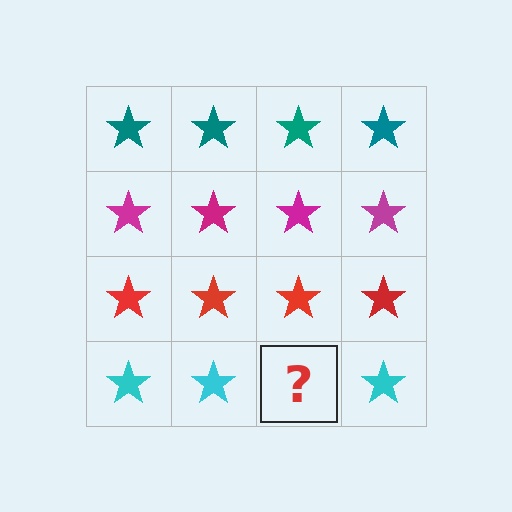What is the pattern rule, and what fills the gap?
The rule is that each row has a consistent color. The gap should be filled with a cyan star.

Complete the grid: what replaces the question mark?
The question mark should be replaced with a cyan star.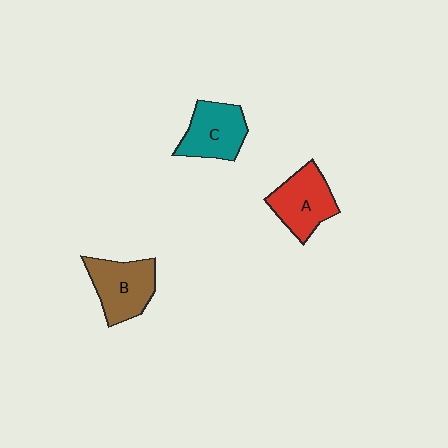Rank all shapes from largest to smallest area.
From largest to smallest: B (brown), A (red), C (teal).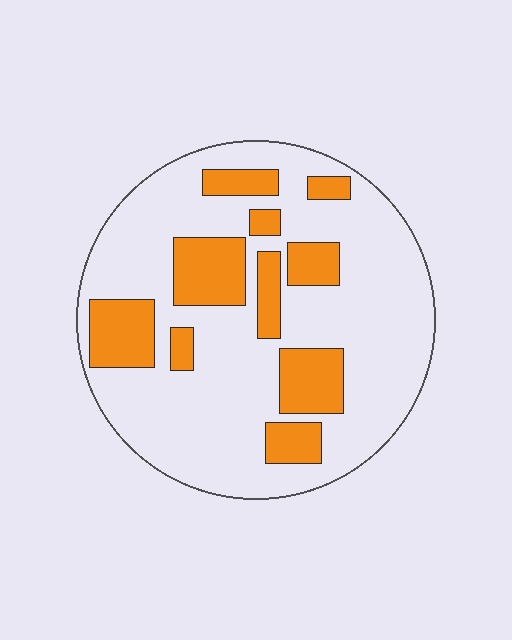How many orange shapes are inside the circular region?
10.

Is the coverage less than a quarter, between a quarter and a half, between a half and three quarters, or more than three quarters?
Between a quarter and a half.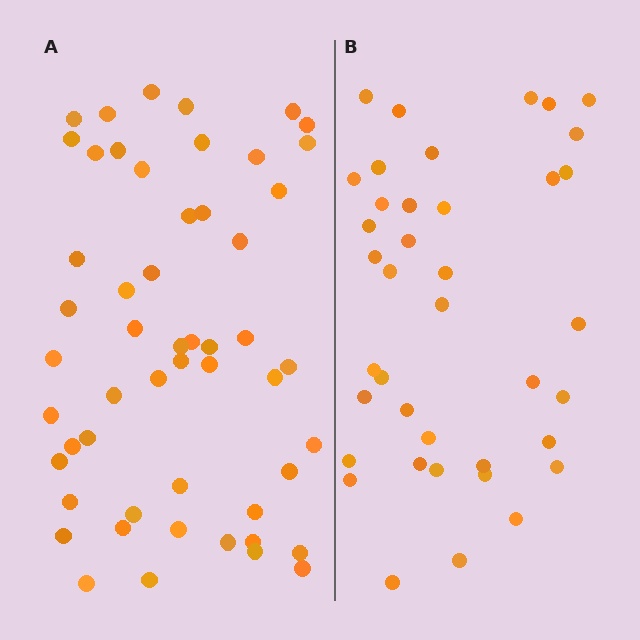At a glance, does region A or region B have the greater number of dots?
Region A (the left region) has more dots.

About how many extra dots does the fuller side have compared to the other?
Region A has approximately 15 more dots than region B.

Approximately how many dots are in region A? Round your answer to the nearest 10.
About 50 dots. (The exact count is 53, which rounds to 50.)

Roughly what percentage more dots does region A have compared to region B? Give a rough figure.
About 35% more.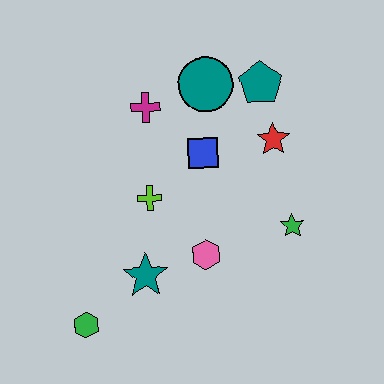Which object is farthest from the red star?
The green hexagon is farthest from the red star.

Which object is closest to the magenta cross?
The teal circle is closest to the magenta cross.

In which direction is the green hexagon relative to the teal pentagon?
The green hexagon is below the teal pentagon.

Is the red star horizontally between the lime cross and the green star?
Yes